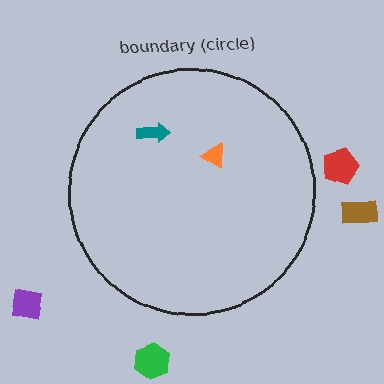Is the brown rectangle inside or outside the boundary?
Outside.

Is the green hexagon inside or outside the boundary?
Outside.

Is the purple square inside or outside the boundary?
Outside.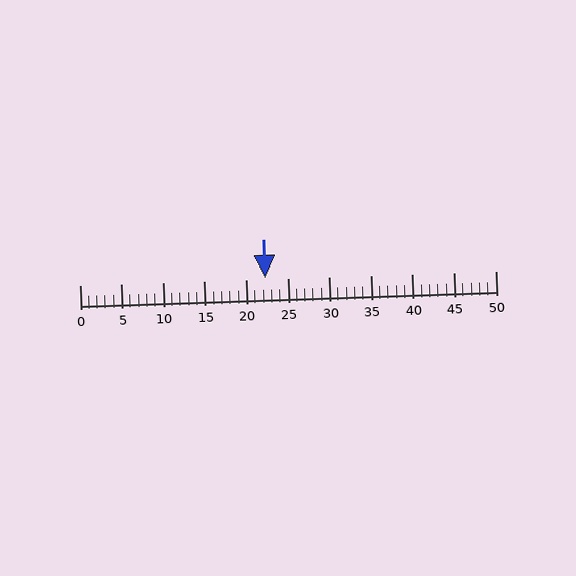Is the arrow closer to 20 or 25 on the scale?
The arrow is closer to 20.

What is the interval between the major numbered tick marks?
The major tick marks are spaced 5 units apart.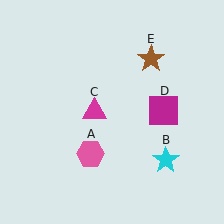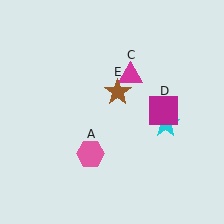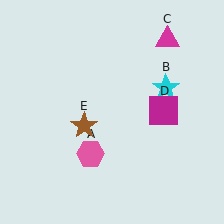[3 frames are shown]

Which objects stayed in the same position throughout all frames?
Pink hexagon (object A) and magenta square (object D) remained stationary.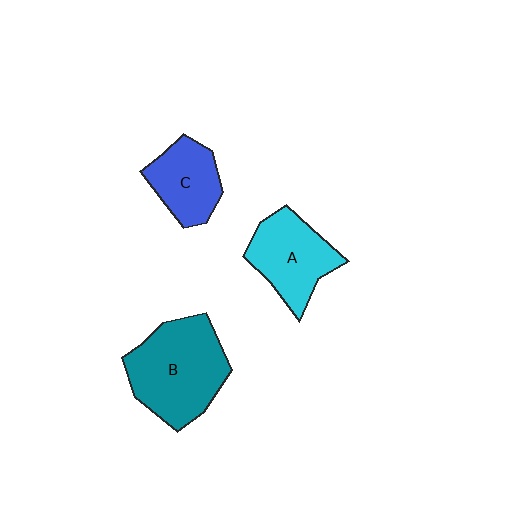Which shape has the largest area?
Shape B (teal).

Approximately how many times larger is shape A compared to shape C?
Approximately 1.2 times.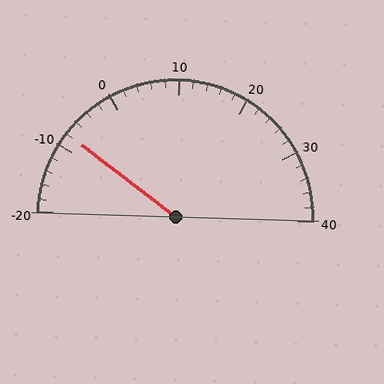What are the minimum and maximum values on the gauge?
The gauge ranges from -20 to 40.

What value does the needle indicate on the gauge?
The needle indicates approximately -8.